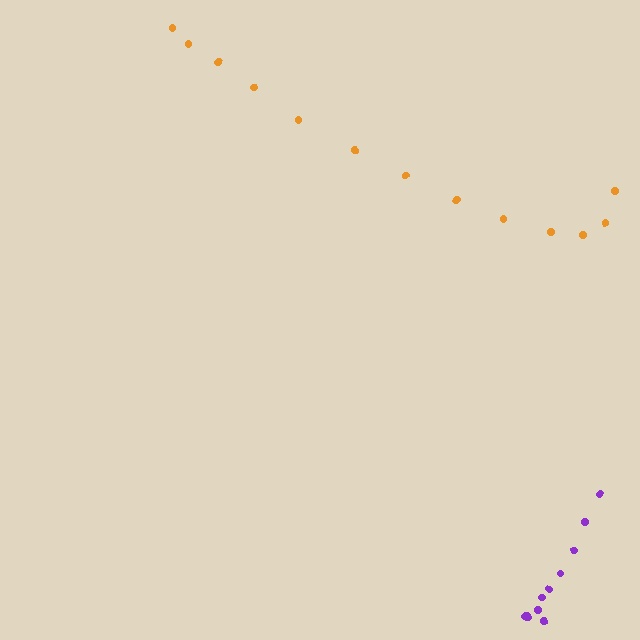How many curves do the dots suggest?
There are 2 distinct paths.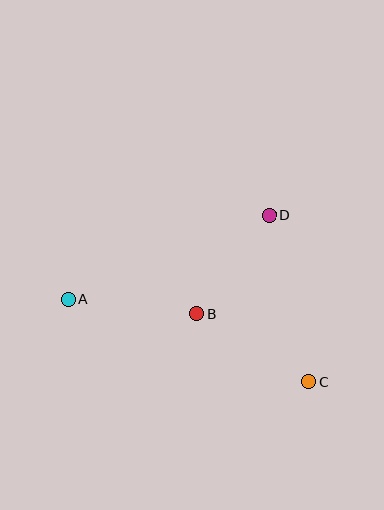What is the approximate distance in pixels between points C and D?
The distance between C and D is approximately 171 pixels.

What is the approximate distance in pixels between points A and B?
The distance between A and B is approximately 130 pixels.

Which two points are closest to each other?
Points B and D are closest to each other.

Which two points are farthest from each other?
Points A and C are farthest from each other.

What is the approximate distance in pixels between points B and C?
The distance between B and C is approximately 131 pixels.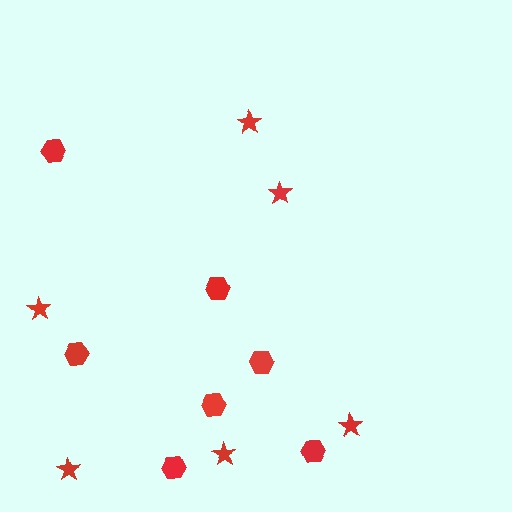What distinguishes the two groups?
There are 2 groups: one group of hexagons (7) and one group of stars (6).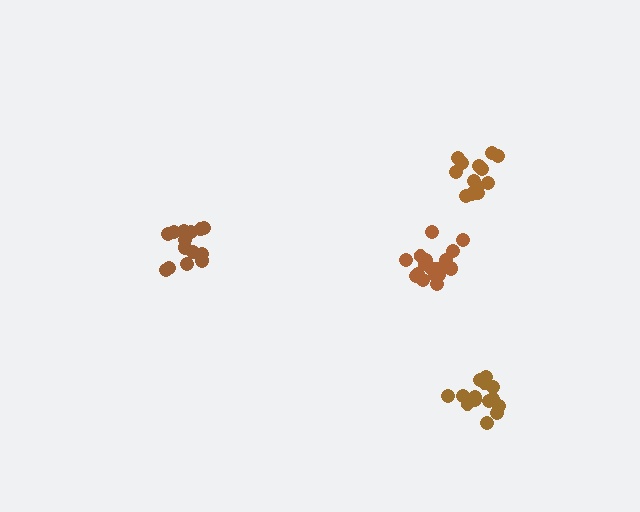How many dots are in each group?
Group 1: 15 dots, Group 2: 19 dots, Group 3: 14 dots, Group 4: 17 dots (65 total).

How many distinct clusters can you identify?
There are 4 distinct clusters.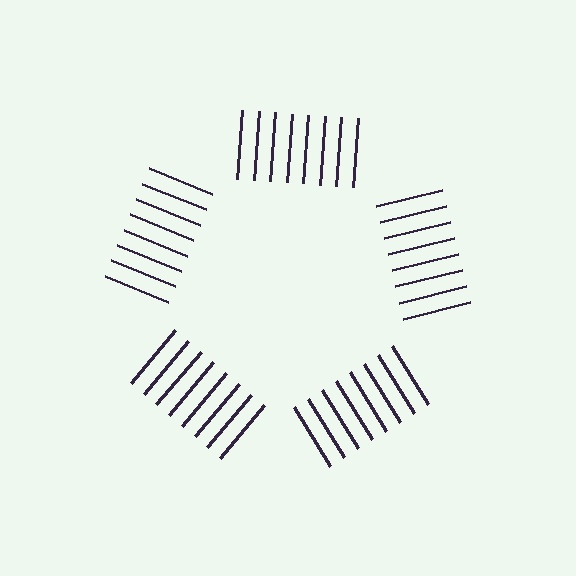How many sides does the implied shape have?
5 sides — the line-ends trace a pentagon.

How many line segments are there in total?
40 — 8 along each of the 5 edges.